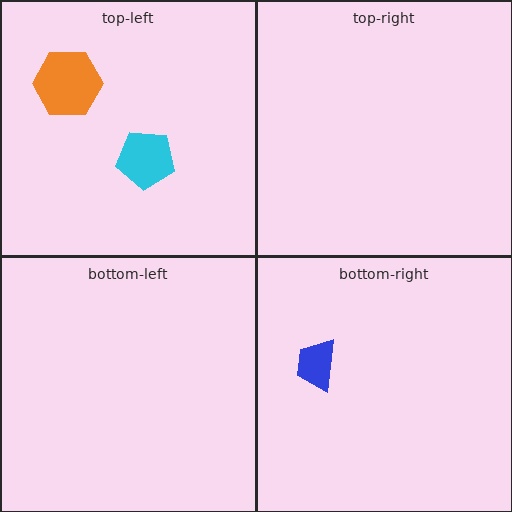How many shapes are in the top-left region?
2.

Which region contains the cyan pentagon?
The top-left region.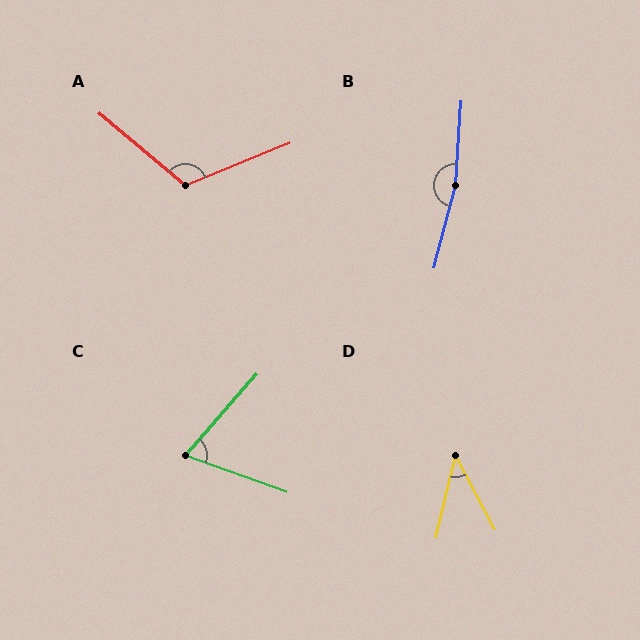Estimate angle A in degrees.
Approximately 118 degrees.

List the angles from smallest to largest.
D (41°), C (68°), A (118°), B (169°).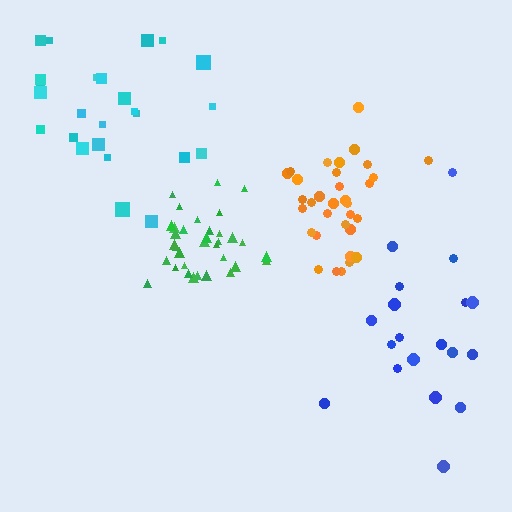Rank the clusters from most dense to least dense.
green, orange, cyan, blue.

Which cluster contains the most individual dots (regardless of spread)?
Green (34).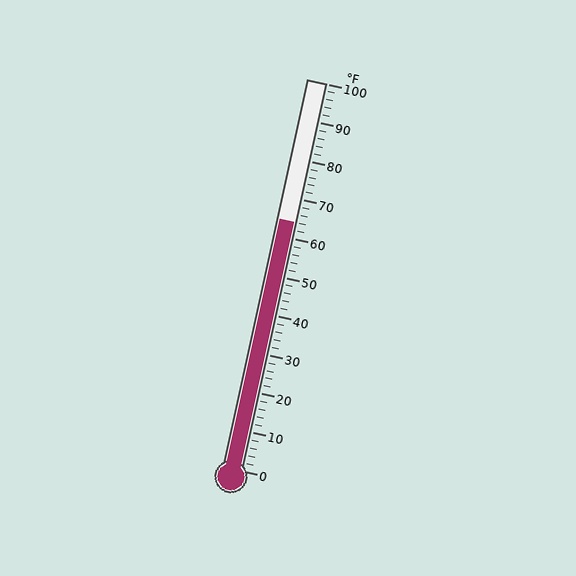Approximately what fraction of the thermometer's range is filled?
The thermometer is filled to approximately 65% of its range.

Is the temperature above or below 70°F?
The temperature is below 70°F.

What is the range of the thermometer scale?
The thermometer scale ranges from 0°F to 100°F.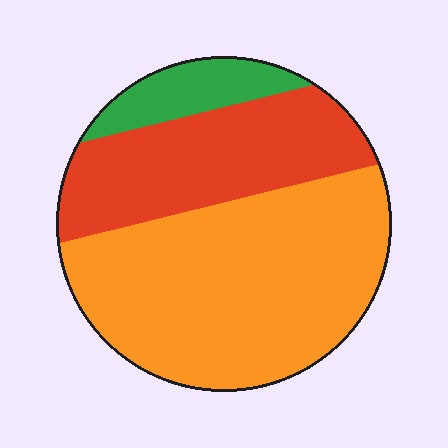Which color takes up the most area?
Orange, at roughly 60%.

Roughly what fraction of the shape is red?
Red takes up about one third (1/3) of the shape.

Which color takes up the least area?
Green, at roughly 10%.